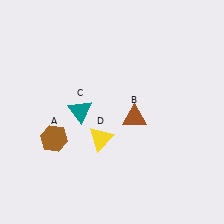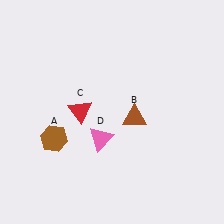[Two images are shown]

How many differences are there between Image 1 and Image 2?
There are 2 differences between the two images.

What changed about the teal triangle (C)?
In Image 1, C is teal. In Image 2, it changed to red.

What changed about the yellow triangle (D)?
In Image 1, D is yellow. In Image 2, it changed to pink.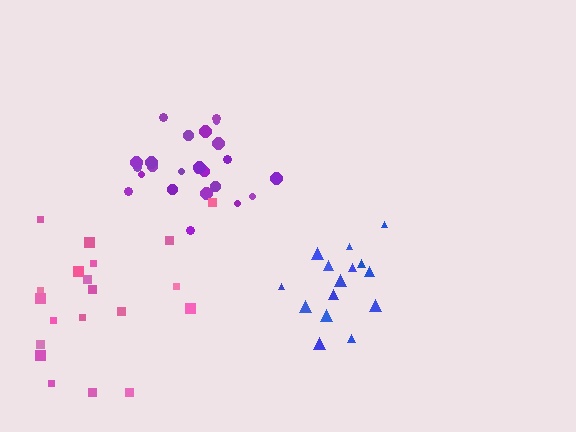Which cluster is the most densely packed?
Purple.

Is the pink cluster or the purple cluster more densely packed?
Purple.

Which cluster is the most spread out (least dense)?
Pink.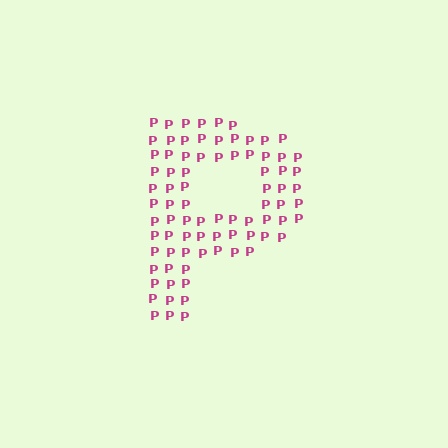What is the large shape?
The large shape is the letter P.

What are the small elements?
The small elements are letter P's.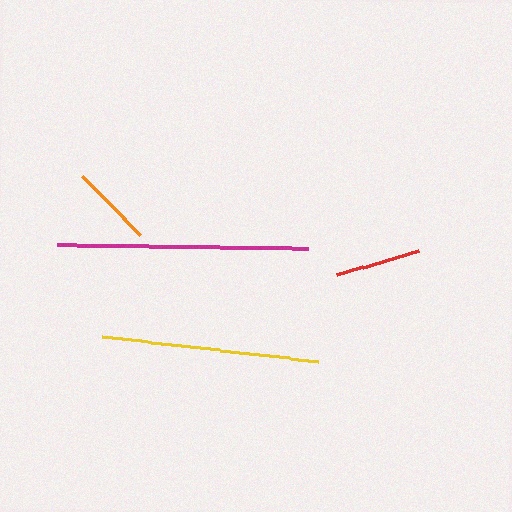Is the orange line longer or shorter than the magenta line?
The magenta line is longer than the orange line.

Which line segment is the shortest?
The orange line is the shortest at approximately 84 pixels.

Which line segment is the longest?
The magenta line is the longest at approximately 251 pixels.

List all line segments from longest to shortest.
From longest to shortest: magenta, yellow, red, orange.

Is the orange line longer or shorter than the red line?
The red line is longer than the orange line.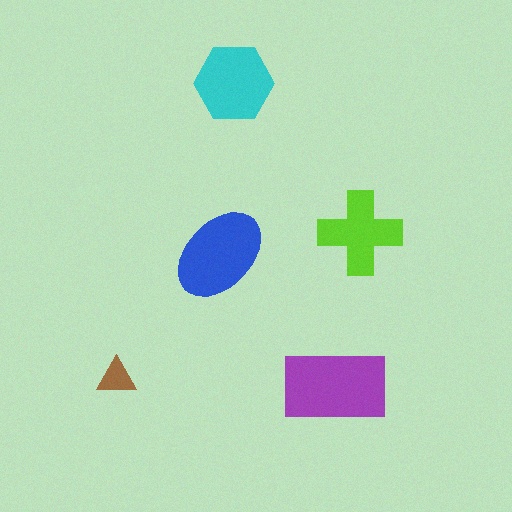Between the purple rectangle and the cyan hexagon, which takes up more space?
The purple rectangle.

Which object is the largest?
The purple rectangle.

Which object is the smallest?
The brown triangle.